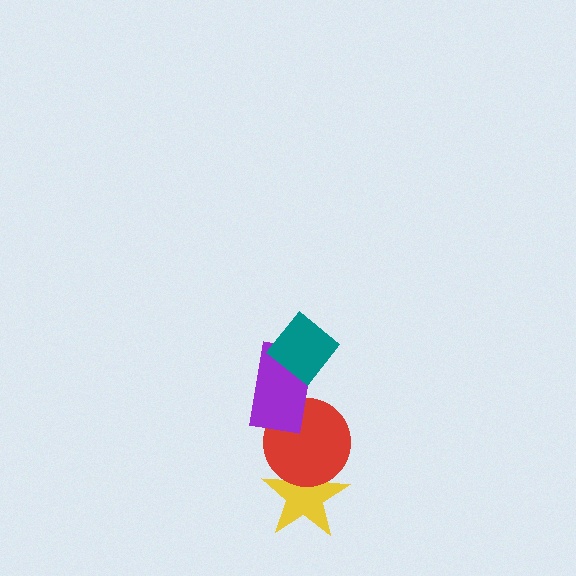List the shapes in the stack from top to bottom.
From top to bottom: the teal diamond, the purple rectangle, the red circle, the yellow star.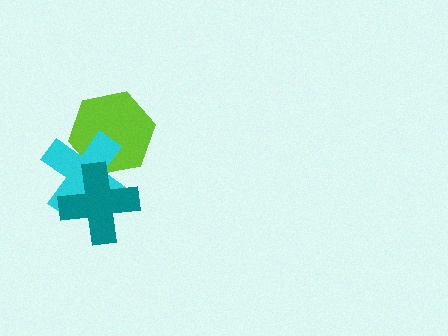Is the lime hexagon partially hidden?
Yes, it is partially covered by another shape.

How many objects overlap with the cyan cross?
2 objects overlap with the cyan cross.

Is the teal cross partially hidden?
No, no other shape covers it.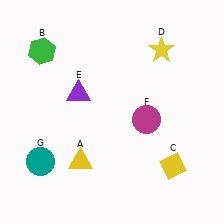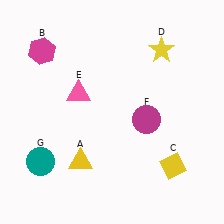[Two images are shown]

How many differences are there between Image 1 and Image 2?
There are 2 differences between the two images.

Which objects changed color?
B changed from green to magenta. E changed from purple to pink.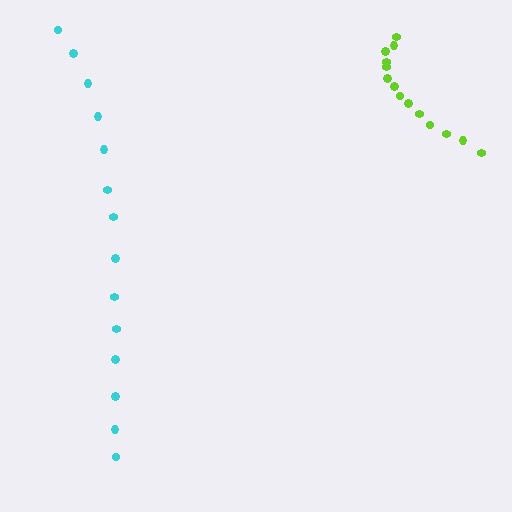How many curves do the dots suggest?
There are 2 distinct paths.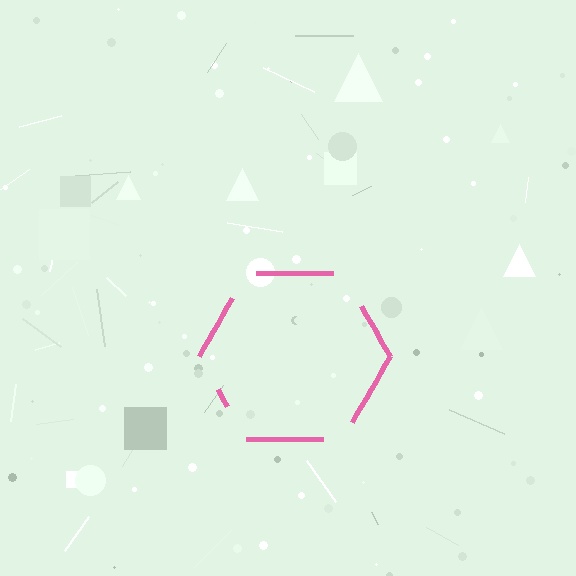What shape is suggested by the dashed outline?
The dashed outline suggests a hexagon.